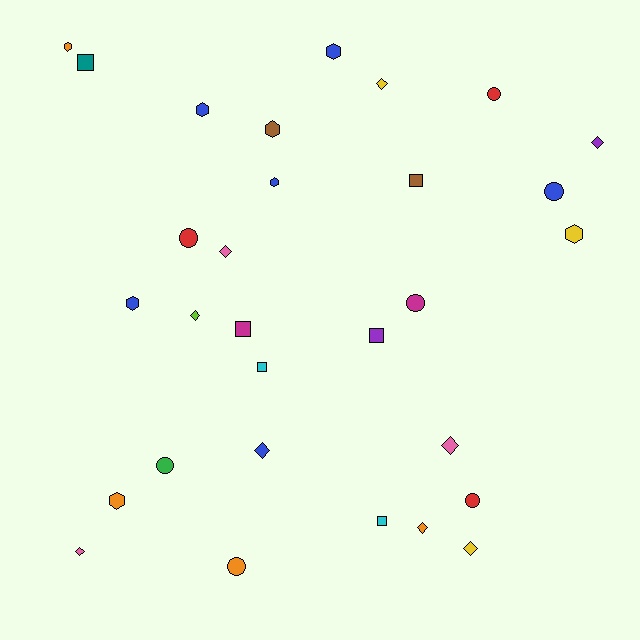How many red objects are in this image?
There are 3 red objects.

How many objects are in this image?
There are 30 objects.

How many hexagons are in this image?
There are 8 hexagons.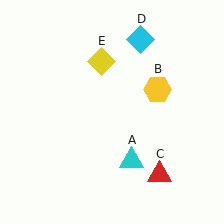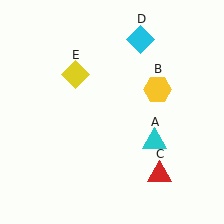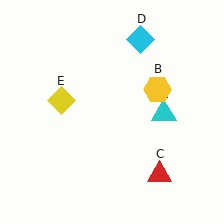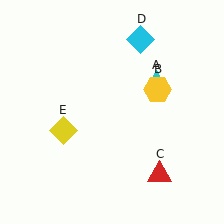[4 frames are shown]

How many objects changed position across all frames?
2 objects changed position: cyan triangle (object A), yellow diamond (object E).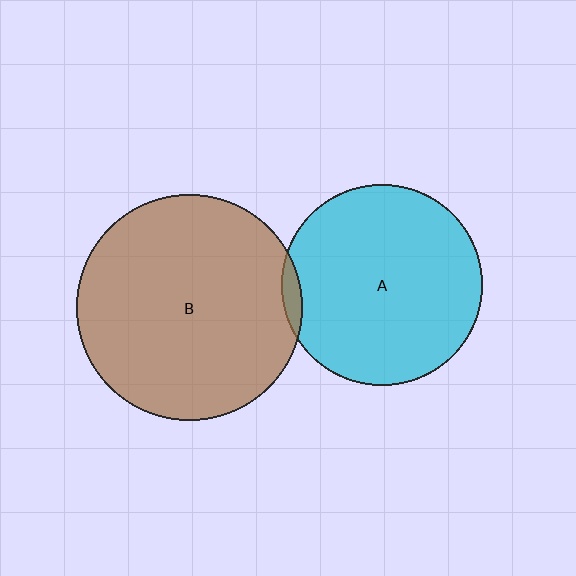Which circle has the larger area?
Circle B (brown).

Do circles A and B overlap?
Yes.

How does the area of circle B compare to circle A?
Approximately 1.3 times.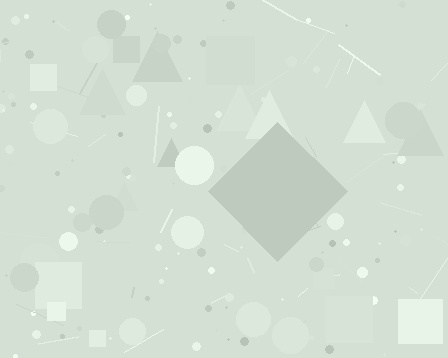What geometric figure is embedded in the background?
A diamond is embedded in the background.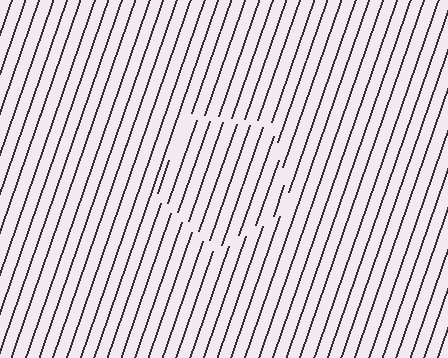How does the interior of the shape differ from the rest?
The interior of the shape contains the same grating, shifted by half a period — the contour is defined by the phase discontinuity where line-ends from the inner and outer gratings abut.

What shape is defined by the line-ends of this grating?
An illusory pentagon. The interior of the shape contains the same grating, shifted by half a period — the contour is defined by the phase discontinuity where line-ends from the inner and outer gratings abut.